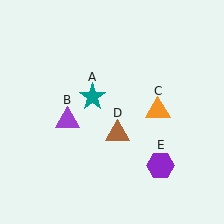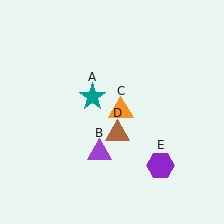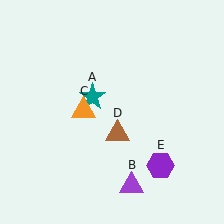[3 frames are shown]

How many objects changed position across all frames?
2 objects changed position: purple triangle (object B), orange triangle (object C).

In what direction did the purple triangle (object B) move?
The purple triangle (object B) moved down and to the right.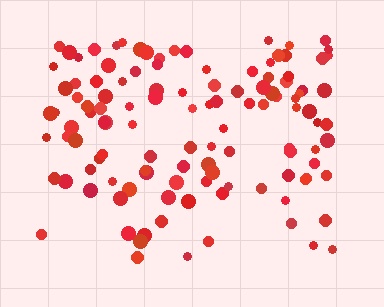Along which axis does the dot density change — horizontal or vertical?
Vertical.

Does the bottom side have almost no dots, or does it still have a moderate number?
Still a moderate number, just noticeably fewer than the top.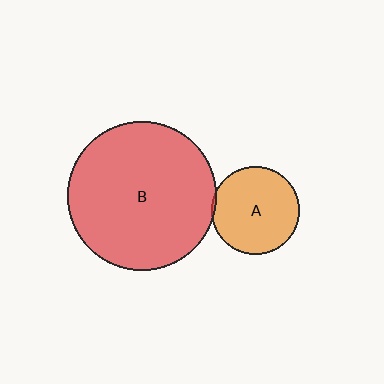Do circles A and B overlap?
Yes.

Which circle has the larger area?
Circle B (red).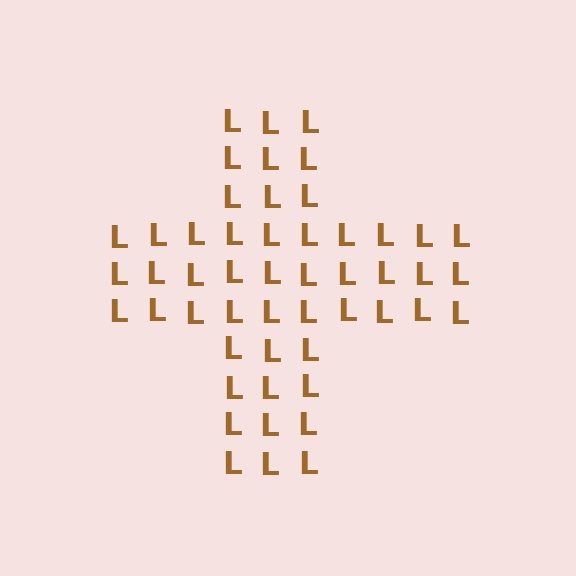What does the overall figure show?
The overall figure shows a cross.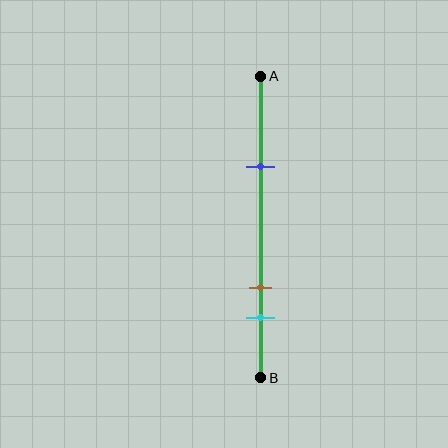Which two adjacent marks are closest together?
The brown and cyan marks are the closest adjacent pair.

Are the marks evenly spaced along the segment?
No, the marks are not evenly spaced.